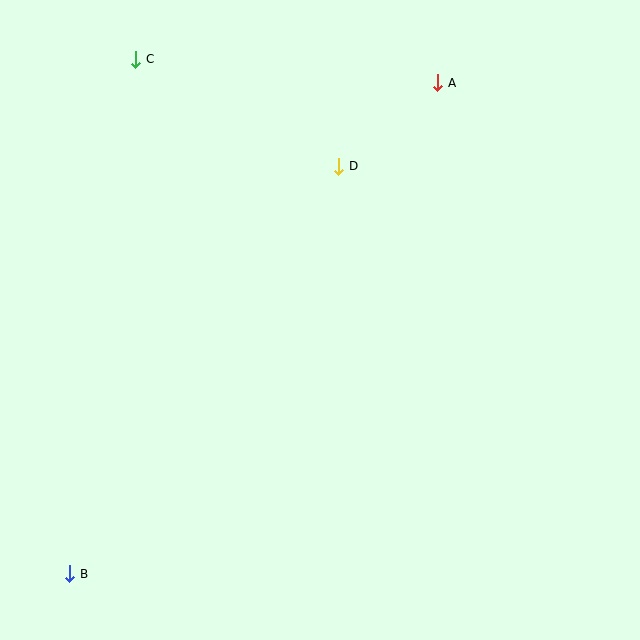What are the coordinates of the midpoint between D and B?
The midpoint between D and B is at (204, 370).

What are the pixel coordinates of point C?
Point C is at (136, 59).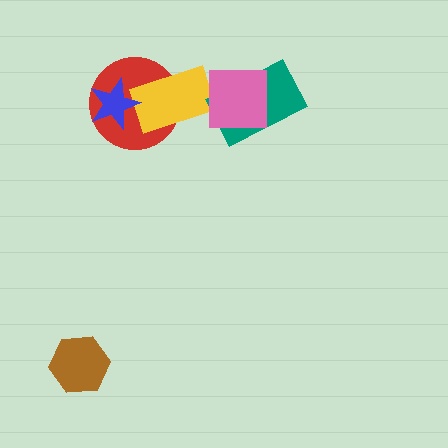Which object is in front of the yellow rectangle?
The blue star is in front of the yellow rectangle.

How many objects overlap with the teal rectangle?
1 object overlaps with the teal rectangle.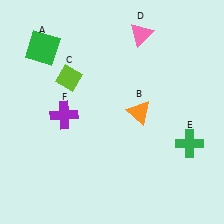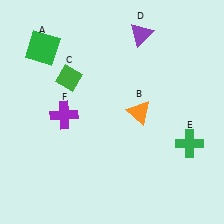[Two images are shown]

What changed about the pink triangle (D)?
In Image 1, D is pink. In Image 2, it changed to purple.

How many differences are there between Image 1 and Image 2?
There are 2 differences between the two images.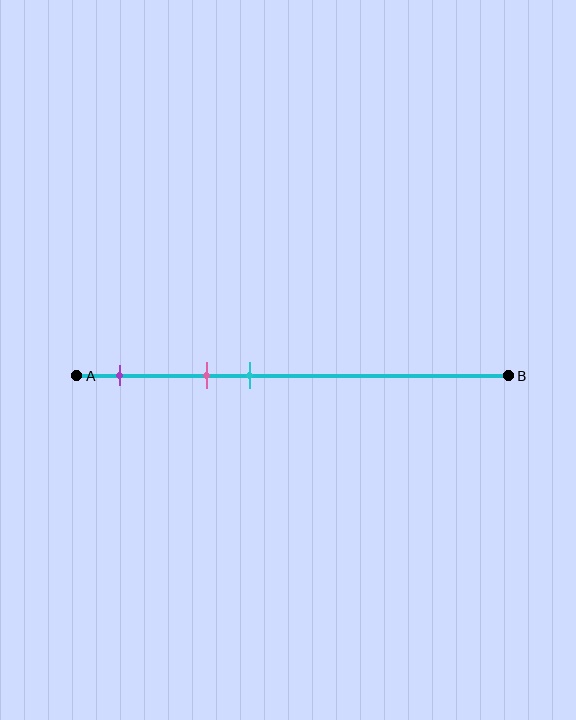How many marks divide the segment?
There are 3 marks dividing the segment.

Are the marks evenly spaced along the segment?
Yes, the marks are approximately evenly spaced.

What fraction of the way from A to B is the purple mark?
The purple mark is approximately 10% (0.1) of the way from A to B.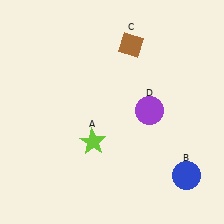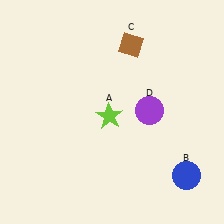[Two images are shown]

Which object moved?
The lime star (A) moved up.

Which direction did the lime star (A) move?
The lime star (A) moved up.